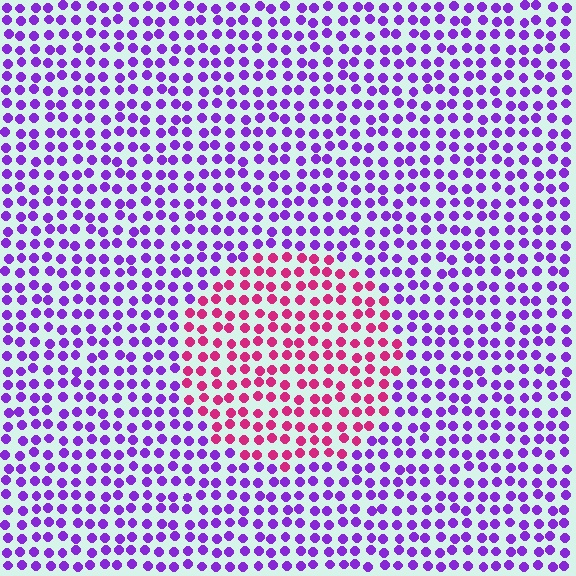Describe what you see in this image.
The image is filled with small purple elements in a uniform arrangement. A circle-shaped region is visible where the elements are tinted to a slightly different hue, forming a subtle color boundary.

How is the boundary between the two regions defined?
The boundary is defined purely by a slight shift in hue (about 56 degrees). Spacing, size, and orientation are identical on both sides.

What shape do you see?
I see a circle.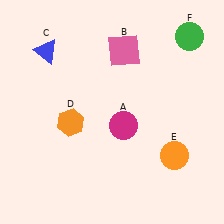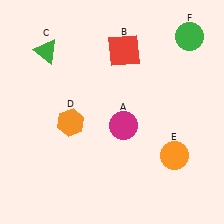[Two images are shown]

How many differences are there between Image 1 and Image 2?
There are 2 differences between the two images.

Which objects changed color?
B changed from pink to red. C changed from blue to green.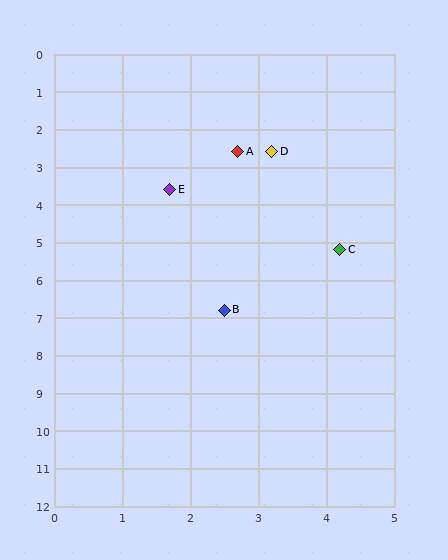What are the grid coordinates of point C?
Point C is at approximately (4.2, 5.2).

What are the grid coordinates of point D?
Point D is at approximately (3.2, 2.6).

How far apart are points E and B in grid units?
Points E and B are about 3.3 grid units apart.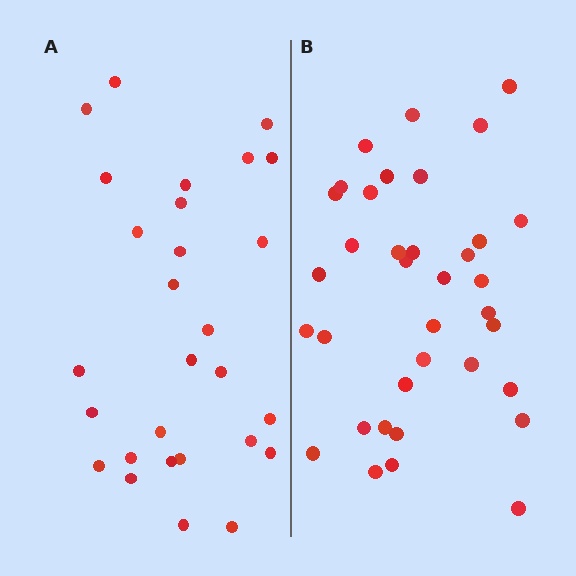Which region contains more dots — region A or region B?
Region B (the right region) has more dots.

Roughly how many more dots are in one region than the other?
Region B has roughly 8 or so more dots than region A.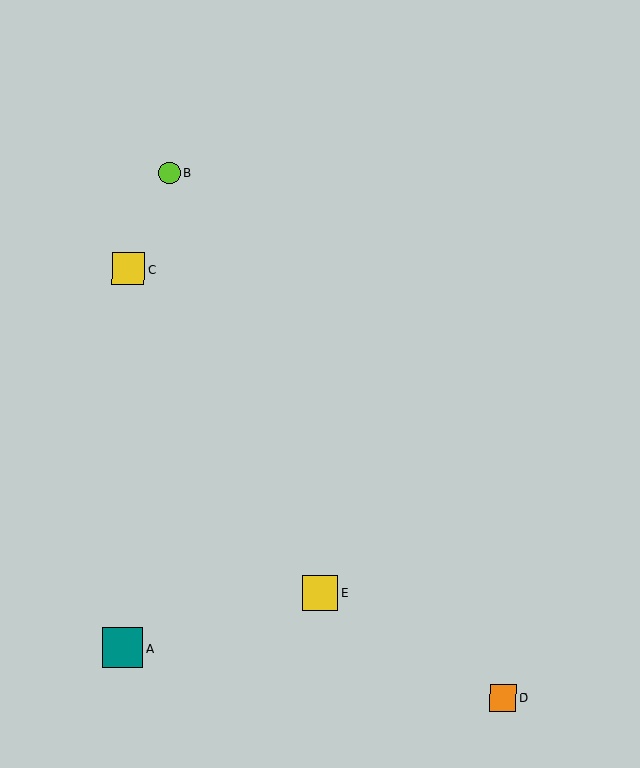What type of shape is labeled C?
Shape C is a yellow square.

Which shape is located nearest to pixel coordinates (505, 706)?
The orange square (labeled D) at (503, 697) is nearest to that location.